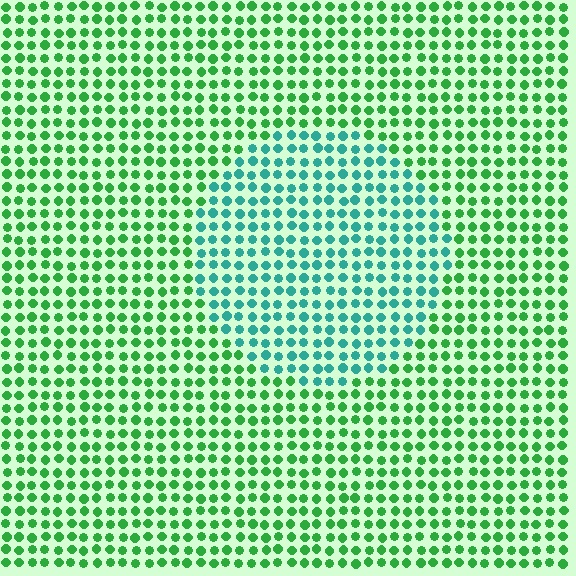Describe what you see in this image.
The image is filled with small green elements in a uniform arrangement. A circle-shaped region is visible where the elements are tinted to a slightly different hue, forming a subtle color boundary.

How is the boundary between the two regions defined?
The boundary is defined purely by a slight shift in hue (about 44 degrees). Spacing, size, and orientation are identical on both sides.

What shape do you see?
I see a circle.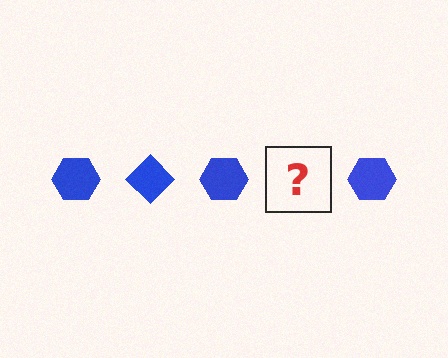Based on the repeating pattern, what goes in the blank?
The blank should be a blue diamond.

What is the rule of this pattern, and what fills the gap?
The rule is that the pattern cycles through hexagon, diamond shapes in blue. The gap should be filled with a blue diamond.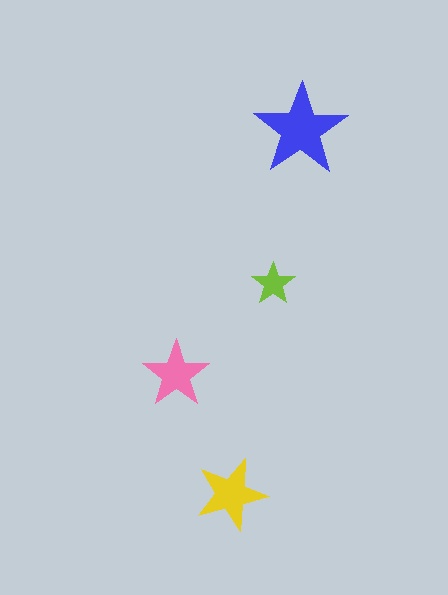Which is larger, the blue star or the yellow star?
The blue one.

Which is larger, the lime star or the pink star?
The pink one.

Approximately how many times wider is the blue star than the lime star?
About 2 times wider.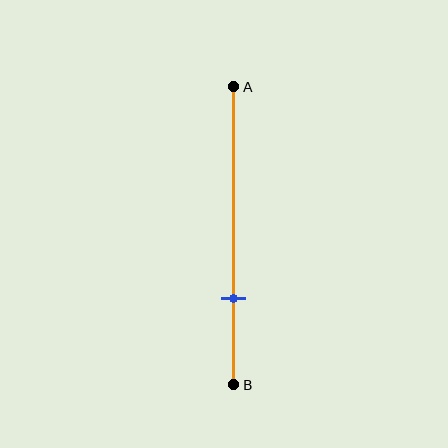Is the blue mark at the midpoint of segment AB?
No, the mark is at about 70% from A, not at the 50% midpoint.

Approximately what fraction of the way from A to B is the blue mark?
The blue mark is approximately 70% of the way from A to B.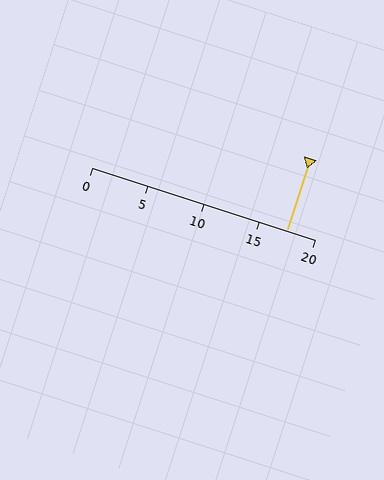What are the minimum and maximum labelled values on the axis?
The axis runs from 0 to 20.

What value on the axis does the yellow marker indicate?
The marker indicates approximately 17.5.